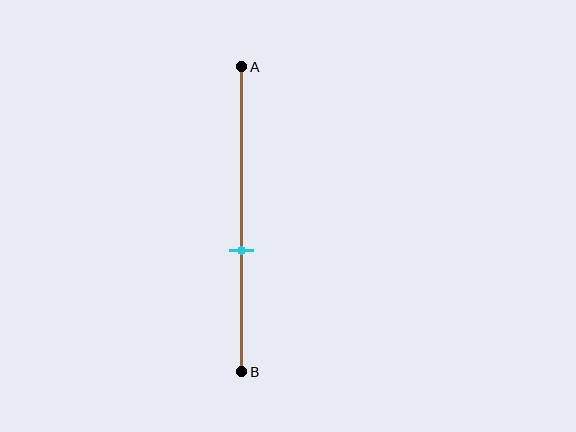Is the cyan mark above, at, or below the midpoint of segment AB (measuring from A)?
The cyan mark is below the midpoint of segment AB.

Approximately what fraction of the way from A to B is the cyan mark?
The cyan mark is approximately 60% of the way from A to B.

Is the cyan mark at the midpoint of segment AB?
No, the mark is at about 60% from A, not at the 50% midpoint.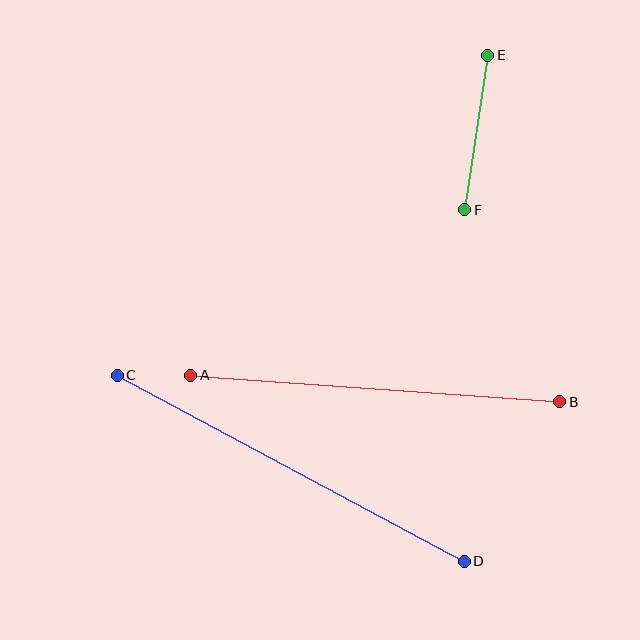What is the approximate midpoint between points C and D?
The midpoint is at approximately (291, 468) pixels.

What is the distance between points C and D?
The distance is approximately 394 pixels.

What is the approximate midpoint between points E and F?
The midpoint is at approximately (476, 133) pixels.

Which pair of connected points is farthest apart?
Points C and D are farthest apart.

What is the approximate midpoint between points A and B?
The midpoint is at approximately (375, 389) pixels.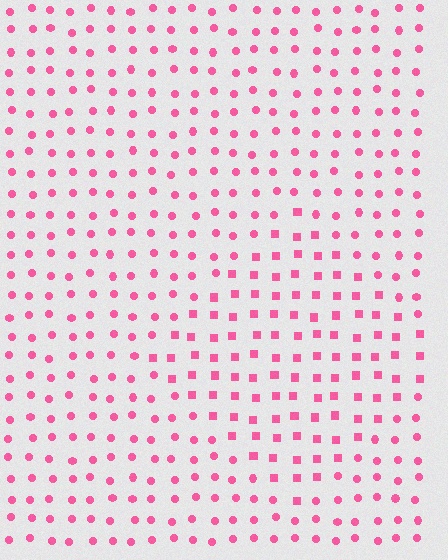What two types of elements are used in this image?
The image uses squares inside the diamond region and circles outside it.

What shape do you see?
I see a diamond.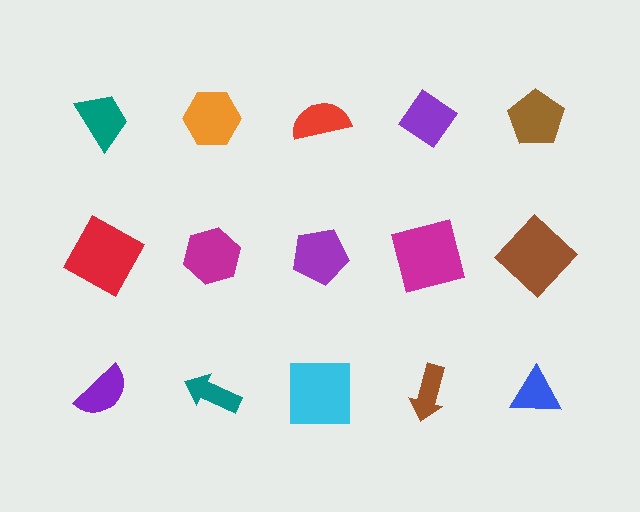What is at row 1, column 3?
A red semicircle.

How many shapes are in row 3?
5 shapes.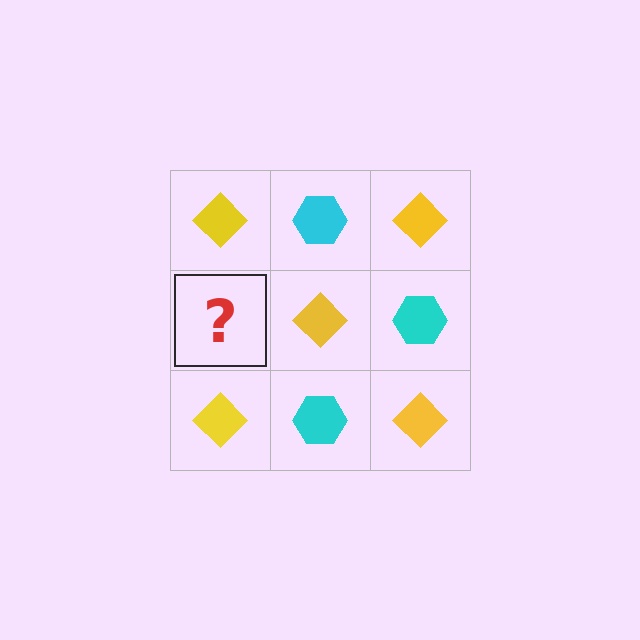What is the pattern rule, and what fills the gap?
The rule is that it alternates yellow diamond and cyan hexagon in a checkerboard pattern. The gap should be filled with a cyan hexagon.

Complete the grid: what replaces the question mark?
The question mark should be replaced with a cyan hexagon.